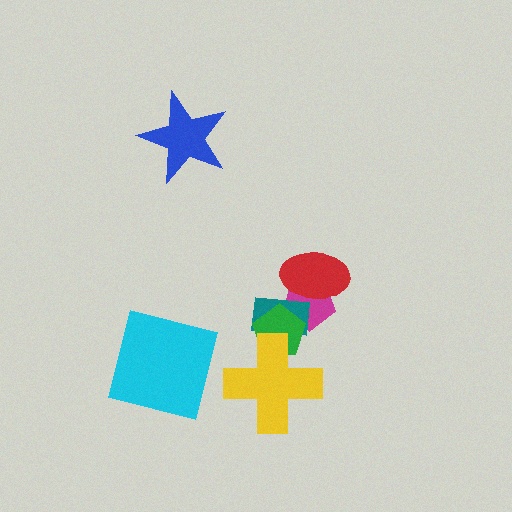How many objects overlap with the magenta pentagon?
3 objects overlap with the magenta pentagon.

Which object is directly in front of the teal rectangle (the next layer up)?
The red ellipse is directly in front of the teal rectangle.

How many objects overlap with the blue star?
0 objects overlap with the blue star.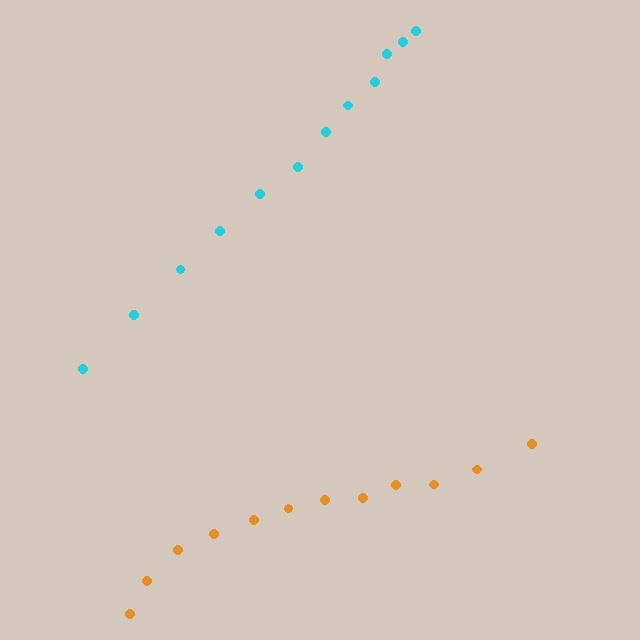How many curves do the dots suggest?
There are 2 distinct paths.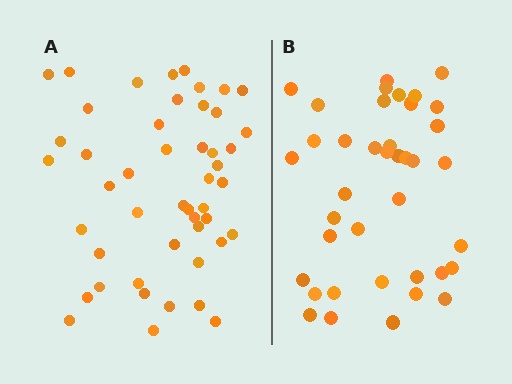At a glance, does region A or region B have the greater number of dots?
Region A (the left region) has more dots.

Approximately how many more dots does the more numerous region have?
Region A has roughly 8 or so more dots than region B.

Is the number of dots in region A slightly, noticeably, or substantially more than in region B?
Region A has only slightly more — the two regions are fairly close. The ratio is roughly 1.2 to 1.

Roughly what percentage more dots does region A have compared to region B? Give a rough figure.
About 25% more.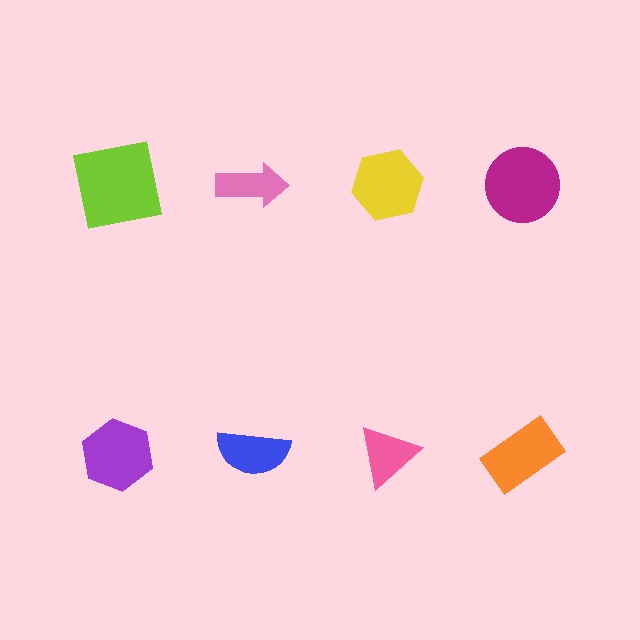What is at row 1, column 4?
A magenta circle.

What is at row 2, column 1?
A purple hexagon.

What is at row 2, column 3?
A pink triangle.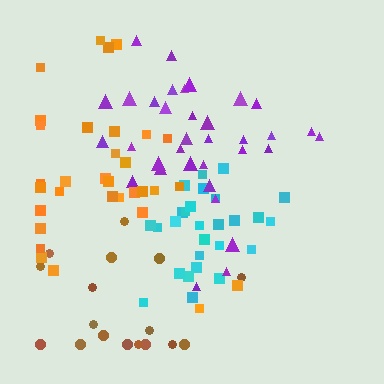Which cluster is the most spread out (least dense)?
Brown.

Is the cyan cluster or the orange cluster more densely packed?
Cyan.